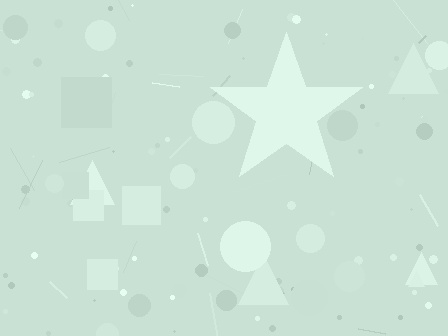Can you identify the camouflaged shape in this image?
The camouflaged shape is a star.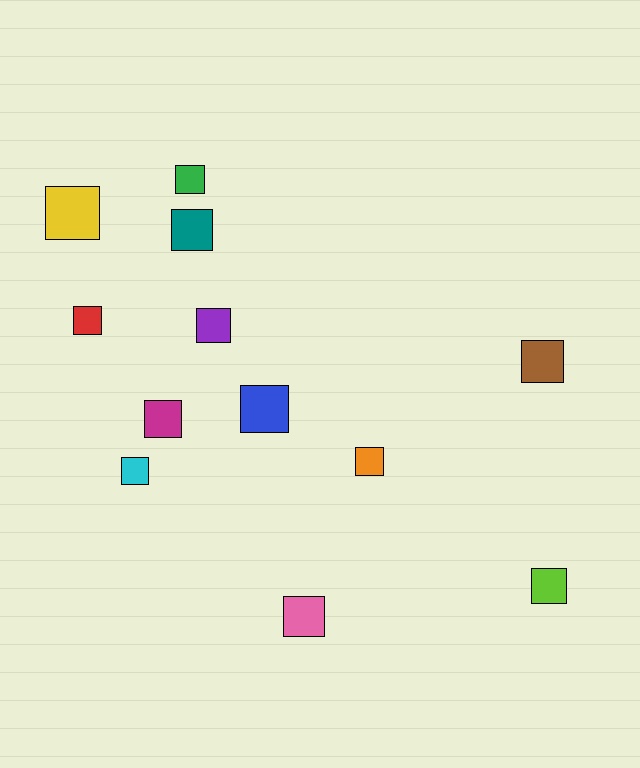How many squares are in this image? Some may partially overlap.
There are 12 squares.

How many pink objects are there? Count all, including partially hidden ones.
There is 1 pink object.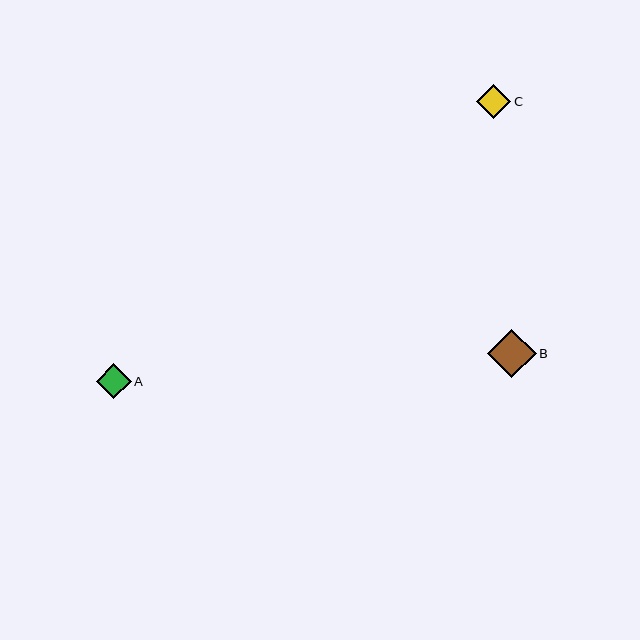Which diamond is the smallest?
Diamond C is the smallest with a size of approximately 34 pixels.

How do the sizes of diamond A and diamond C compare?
Diamond A and diamond C are approximately the same size.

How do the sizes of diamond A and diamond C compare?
Diamond A and diamond C are approximately the same size.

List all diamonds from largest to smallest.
From largest to smallest: B, A, C.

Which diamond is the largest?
Diamond B is the largest with a size of approximately 49 pixels.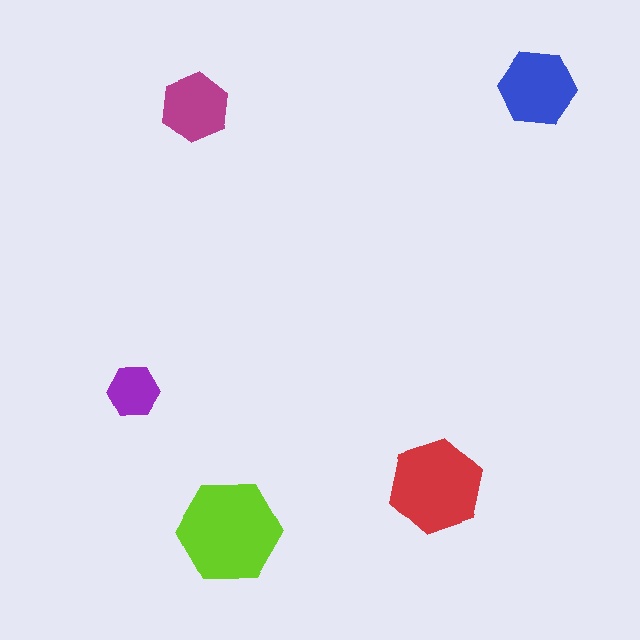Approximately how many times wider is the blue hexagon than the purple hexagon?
About 1.5 times wider.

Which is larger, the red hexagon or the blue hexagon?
The red one.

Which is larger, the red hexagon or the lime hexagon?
The lime one.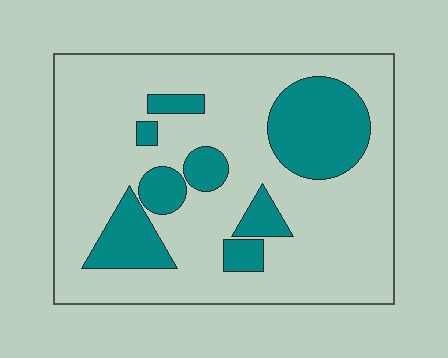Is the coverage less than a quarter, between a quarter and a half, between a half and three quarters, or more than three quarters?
Less than a quarter.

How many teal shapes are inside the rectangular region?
8.